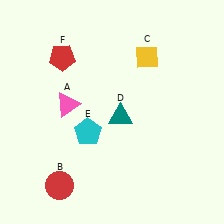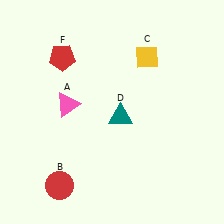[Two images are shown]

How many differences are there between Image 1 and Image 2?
There is 1 difference between the two images.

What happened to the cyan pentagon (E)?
The cyan pentagon (E) was removed in Image 2. It was in the bottom-left area of Image 1.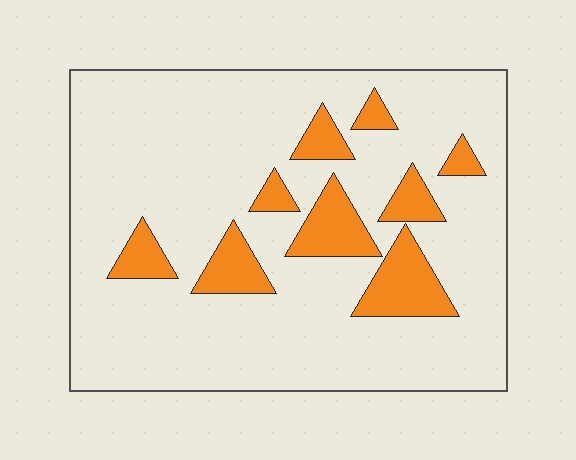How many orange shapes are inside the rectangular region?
9.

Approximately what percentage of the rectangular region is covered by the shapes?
Approximately 15%.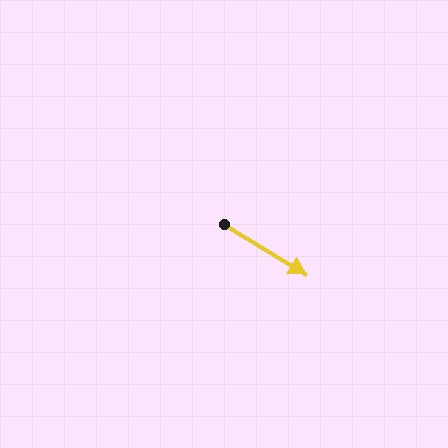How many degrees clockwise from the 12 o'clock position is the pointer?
Approximately 121 degrees.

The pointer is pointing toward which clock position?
Roughly 4 o'clock.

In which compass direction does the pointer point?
Southeast.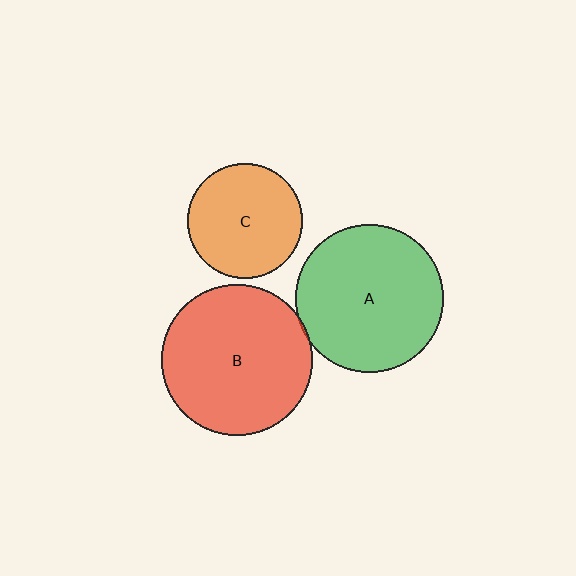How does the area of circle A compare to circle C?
Approximately 1.7 times.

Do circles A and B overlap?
Yes.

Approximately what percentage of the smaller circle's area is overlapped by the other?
Approximately 5%.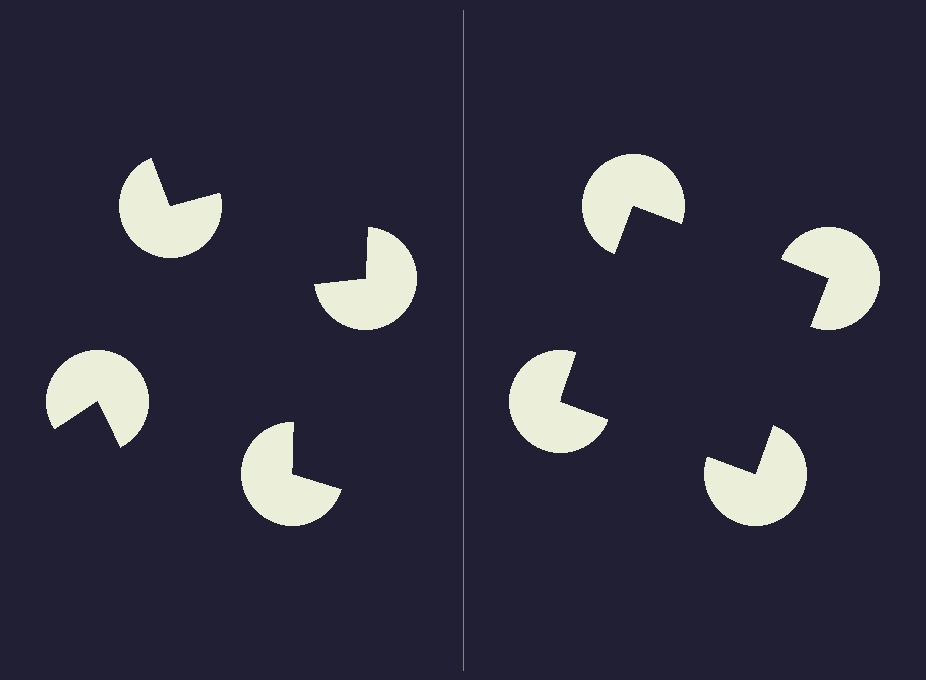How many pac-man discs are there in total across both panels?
8 — 4 on each side.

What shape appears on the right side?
An illusory square.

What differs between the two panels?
The pac-man discs are positioned identically on both sides; only the wedge orientations differ. On the right they align to a square; on the left they are misaligned.